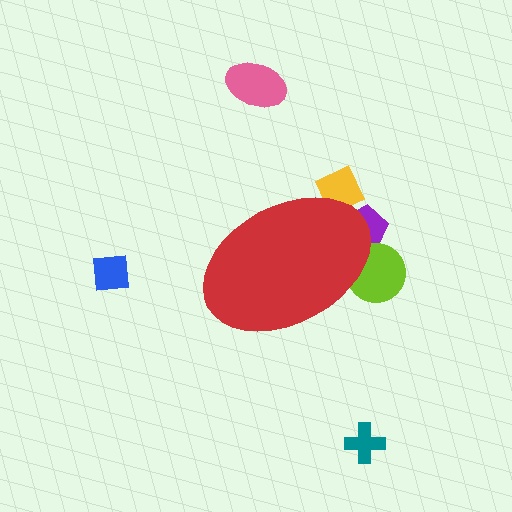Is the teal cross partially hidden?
No, the teal cross is fully visible.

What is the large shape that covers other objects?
A red ellipse.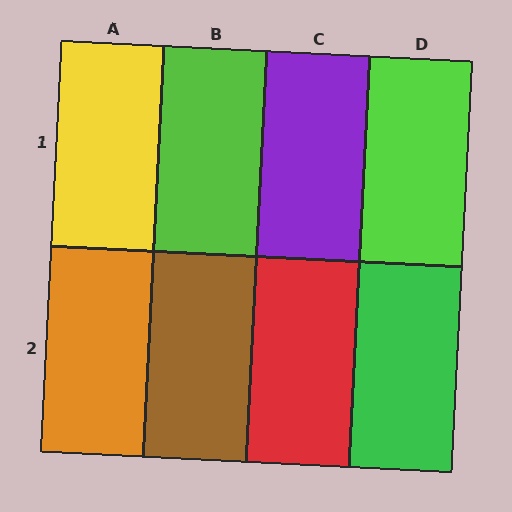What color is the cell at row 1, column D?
Lime.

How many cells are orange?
1 cell is orange.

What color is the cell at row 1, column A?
Yellow.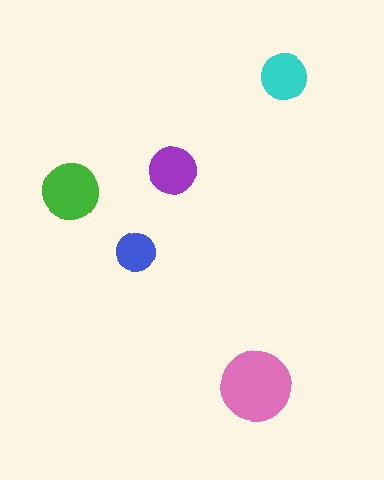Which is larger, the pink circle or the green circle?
The pink one.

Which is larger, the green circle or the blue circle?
The green one.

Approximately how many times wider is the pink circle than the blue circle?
About 2 times wider.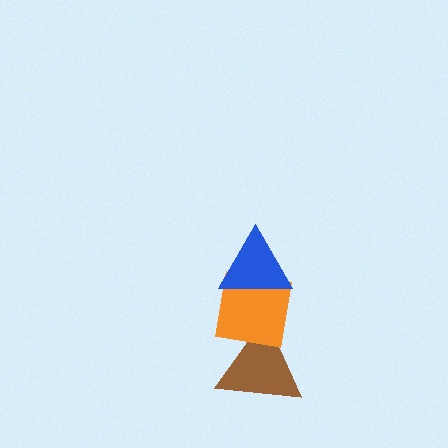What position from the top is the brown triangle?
The brown triangle is 3rd from the top.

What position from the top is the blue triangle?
The blue triangle is 1st from the top.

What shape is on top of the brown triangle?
The orange square is on top of the brown triangle.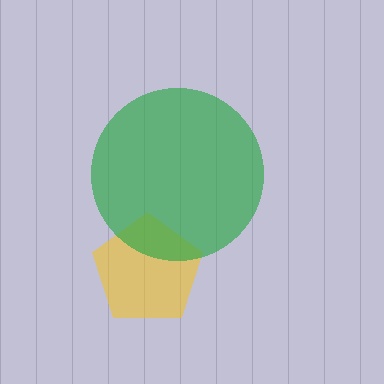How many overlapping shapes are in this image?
There are 2 overlapping shapes in the image.